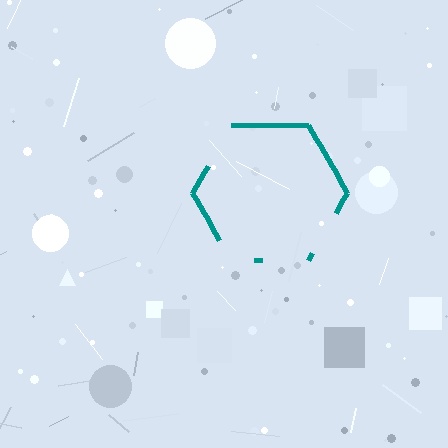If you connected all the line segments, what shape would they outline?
They would outline a hexagon.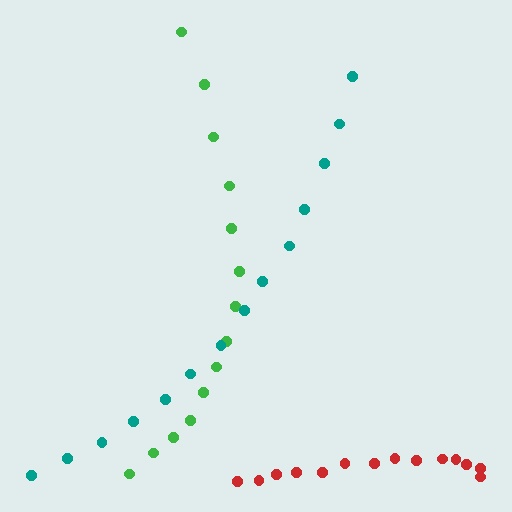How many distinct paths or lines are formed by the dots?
There are 3 distinct paths.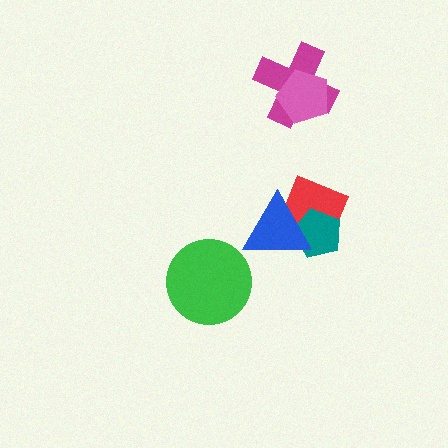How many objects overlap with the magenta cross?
1 object overlaps with the magenta cross.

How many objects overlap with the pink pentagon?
1 object overlaps with the pink pentagon.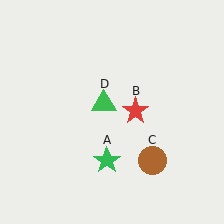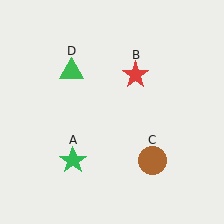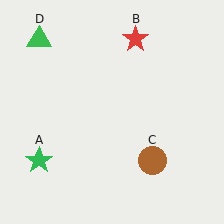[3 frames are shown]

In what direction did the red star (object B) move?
The red star (object B) moved up.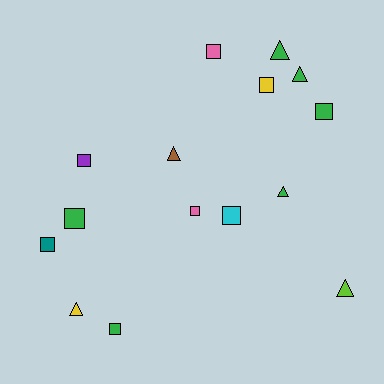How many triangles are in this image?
There are 6 triangles.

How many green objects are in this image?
There are 6 green objects.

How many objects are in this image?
There are 15 objects.